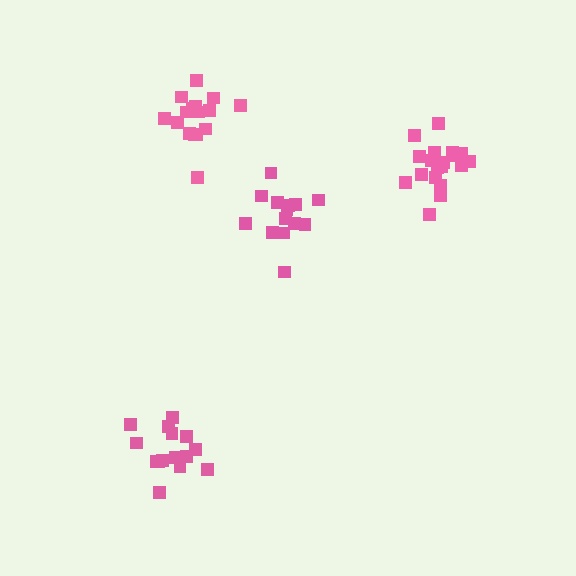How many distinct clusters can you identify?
There are 4 distinct clusters.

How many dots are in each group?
Group 1: 15 dots, Group 2: 15 dots, Group 3: 20 dots, Group 4: 16 dots (66 total).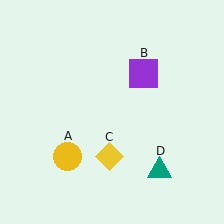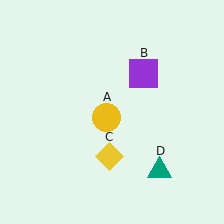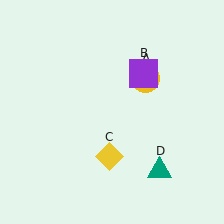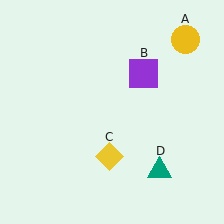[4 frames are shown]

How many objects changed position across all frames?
1 object changed position: yellow circle (object A).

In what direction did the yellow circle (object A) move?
The yellow circle (object A) moved up and to the right.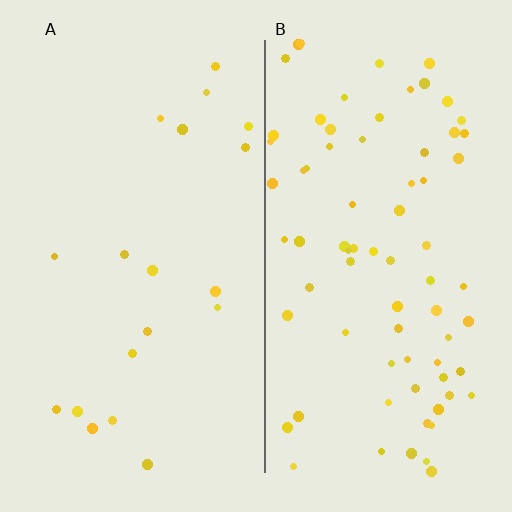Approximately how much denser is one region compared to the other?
Approximately 4.0× — region B over region A.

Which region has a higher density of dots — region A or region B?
B (the right).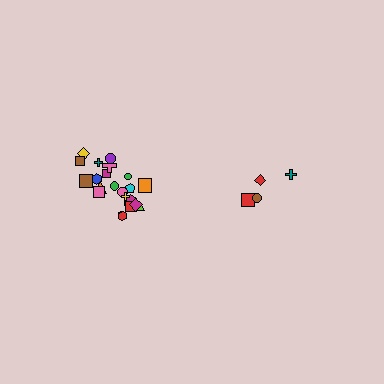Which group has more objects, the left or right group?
The left group.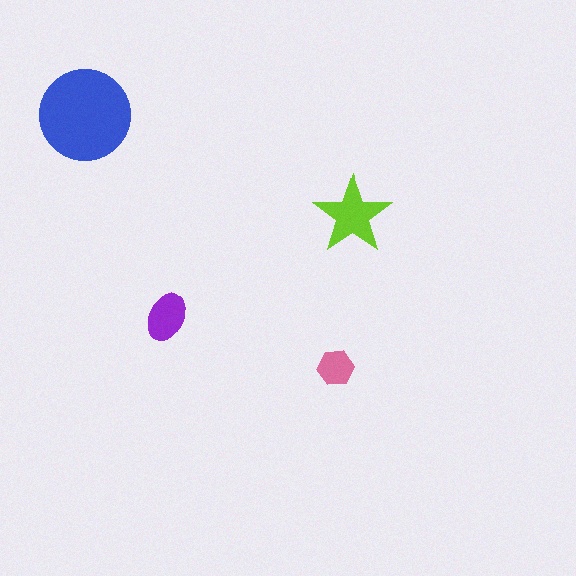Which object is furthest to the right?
The lime star is rightmost.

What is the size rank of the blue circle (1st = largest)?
1st.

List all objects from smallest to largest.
The pink hexagon, the purple ellipse, the lime star, the blue circle.